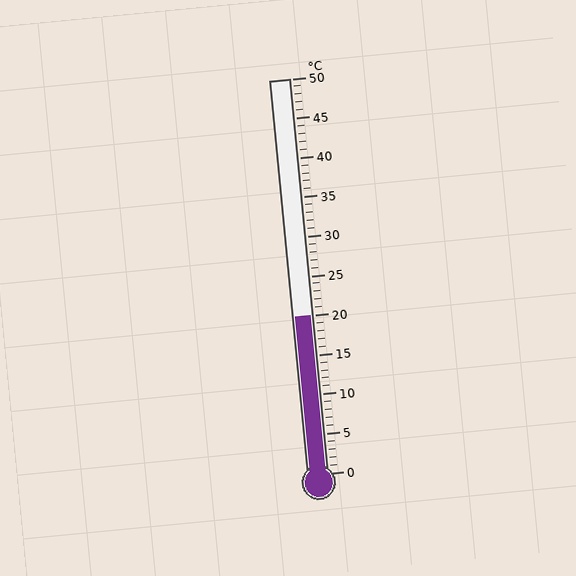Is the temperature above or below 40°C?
The temperature is below 40°C.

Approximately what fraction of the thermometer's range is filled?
The thermometer is filled to approximately 40% of its range.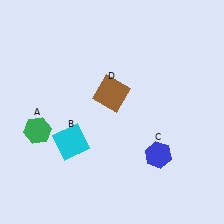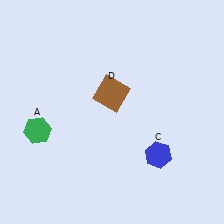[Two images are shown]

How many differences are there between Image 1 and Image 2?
There is 1 difference between the two images.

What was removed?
The cyan square (B) was removed in Image 2.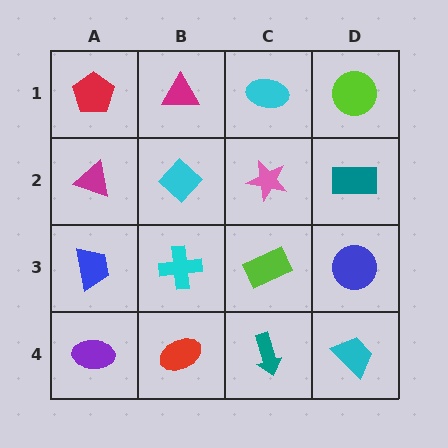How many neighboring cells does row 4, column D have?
2.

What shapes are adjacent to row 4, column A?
A blue trapezoid (row 3, column A), a red ellipse (row 4, column B).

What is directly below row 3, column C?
A teal arrow.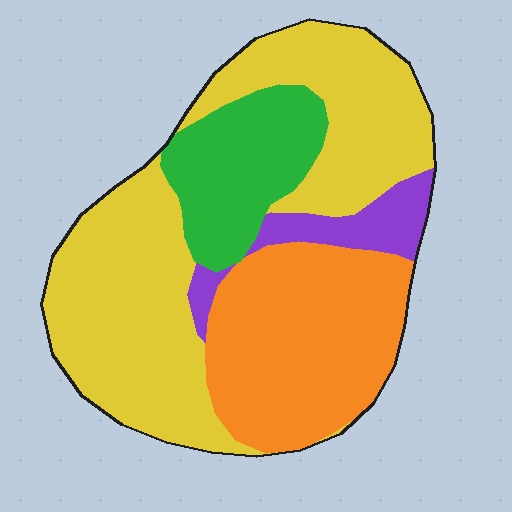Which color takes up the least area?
Purple, at roughly 10%.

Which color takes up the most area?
Yellow, at roughly 50%.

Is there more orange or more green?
Orange.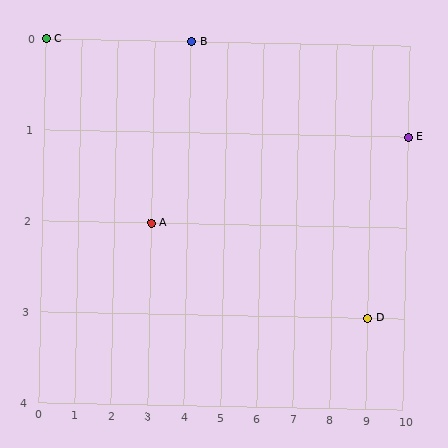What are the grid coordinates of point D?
Point D is at grid coordinates (9, 3).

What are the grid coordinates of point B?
Point B is at grid coordinates (4, 0).